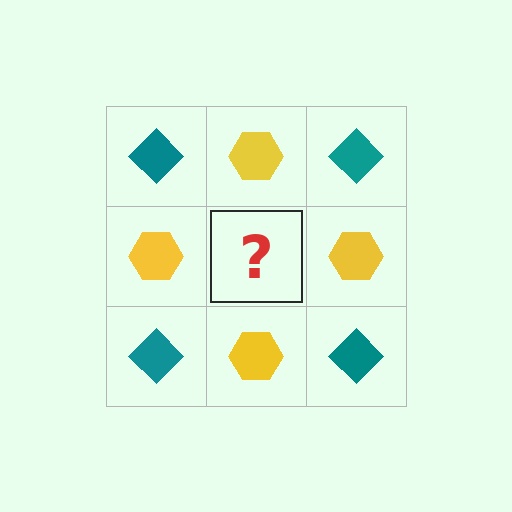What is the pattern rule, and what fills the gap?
The rule is that it alternates teal diamond and yellow hexagon in a checkerboard pattern. The gap should be filled with a teal diamond.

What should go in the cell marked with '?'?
The missing cell should contain a teal diamond.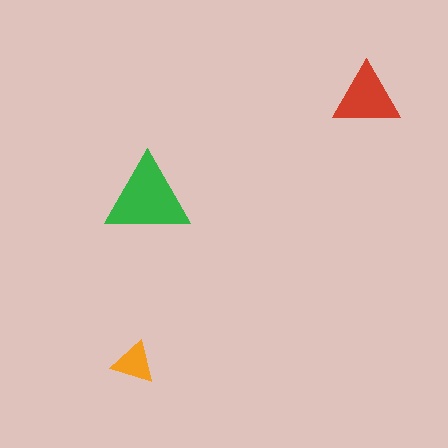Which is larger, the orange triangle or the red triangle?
The red one.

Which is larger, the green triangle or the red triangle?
The green one.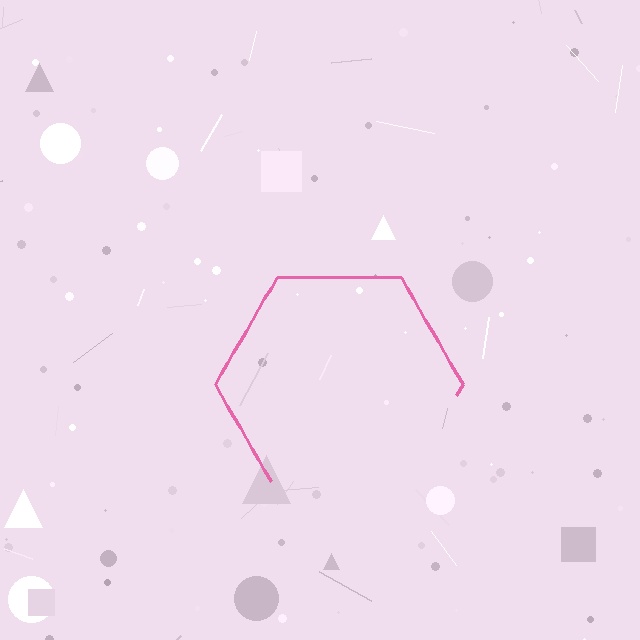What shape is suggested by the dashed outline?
The dashed outline suggests a hexagon.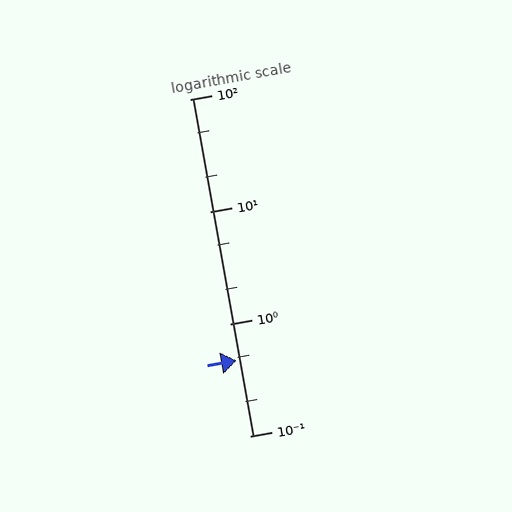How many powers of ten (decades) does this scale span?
The scale spans 3 decades, from 0.1 to 100.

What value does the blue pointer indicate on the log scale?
The pointer indicates approximately 0.47.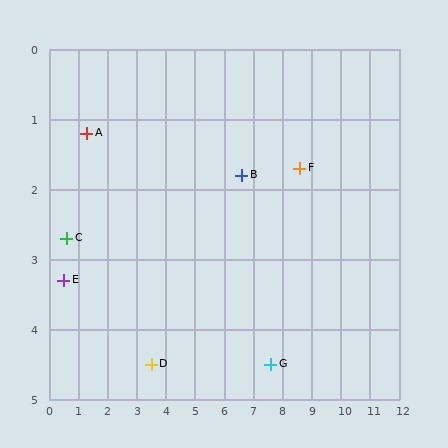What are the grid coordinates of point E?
Point E is at approximately (0.5, 3.3).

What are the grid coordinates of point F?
Point F is at approximately (8.6, 1.7).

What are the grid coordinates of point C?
Point C is at approximately (0.6, 2.7).